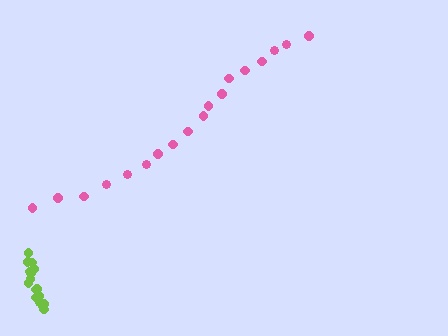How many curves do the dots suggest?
There are 2 distinct paths.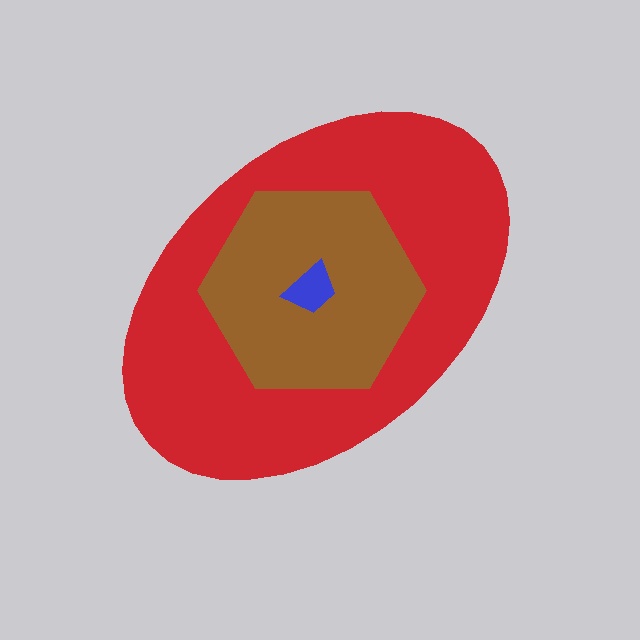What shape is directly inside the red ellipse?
The brown hexagon.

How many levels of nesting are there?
3.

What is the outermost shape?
The red ellipse.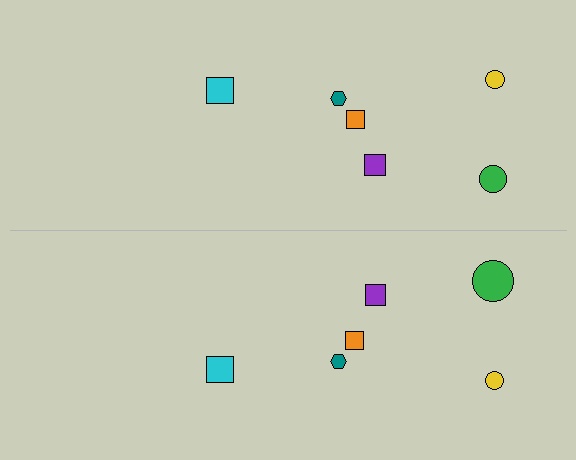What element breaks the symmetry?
The green circle on the bottom side has a different size than its mirror counterpart.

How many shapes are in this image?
There are 12 shapes in this image.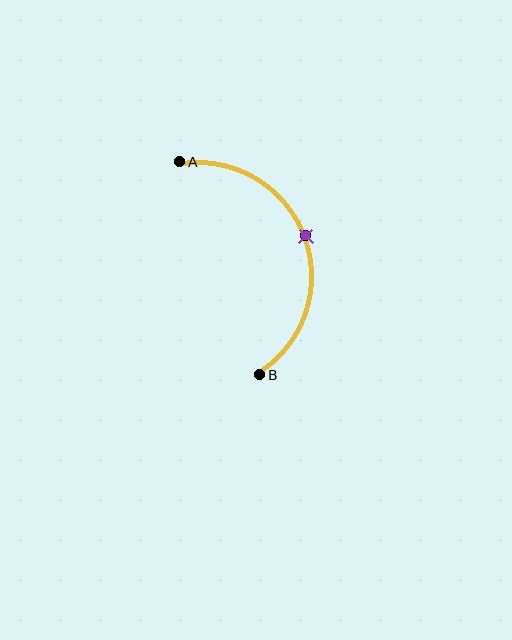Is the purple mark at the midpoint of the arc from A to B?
Yes. The purple mark lies on the arc at equal arc-length from both A and B — it is the arc midpoint.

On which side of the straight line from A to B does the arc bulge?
The arc bulges to the right of the straight line connecting A and B.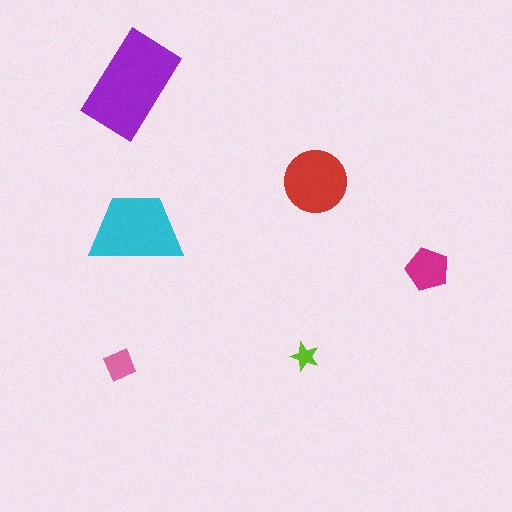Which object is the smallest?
The lime star.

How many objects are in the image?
There are 6 objects in the image.